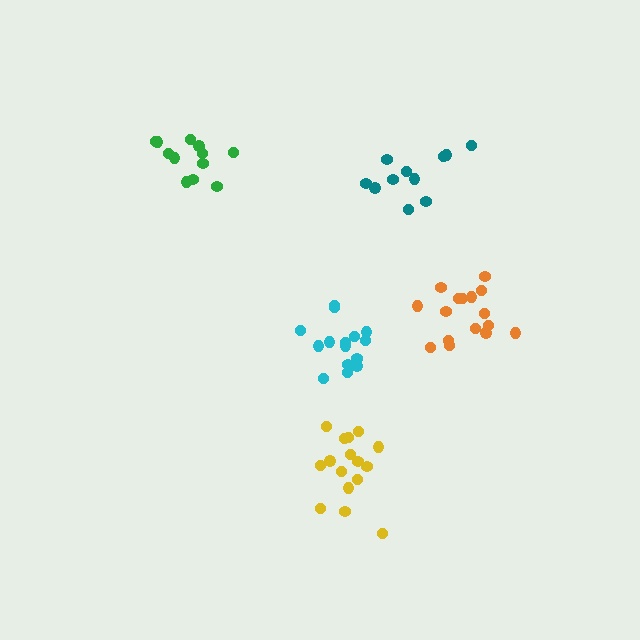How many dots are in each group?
Group 1: 16 dots, Group 2: 16 dots, Group 3: 15 dots, Group 4: 12 dots, Group 5: 11 dots (70 total).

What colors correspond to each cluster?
The clusters are colored: yellow, orange, cyan, green, teal.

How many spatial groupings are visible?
There are 5 spatial groupings.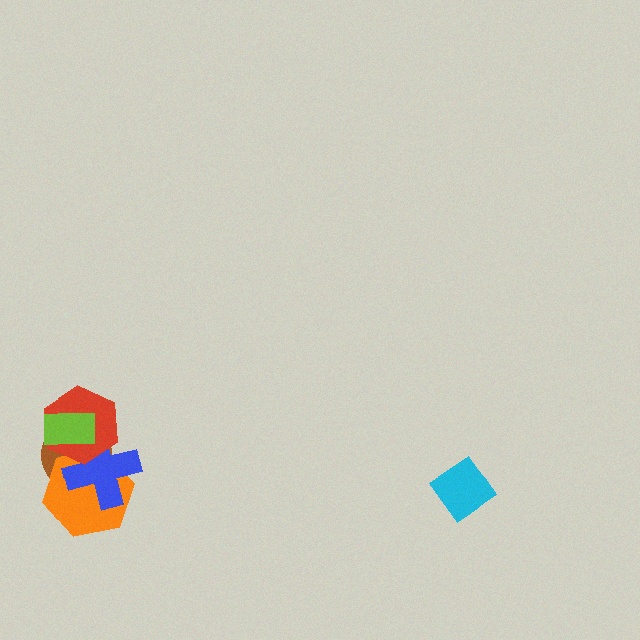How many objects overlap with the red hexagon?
4 objects overlap with the red hexagon.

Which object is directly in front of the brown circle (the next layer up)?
The orange hexagon is directly in front of the brown circle.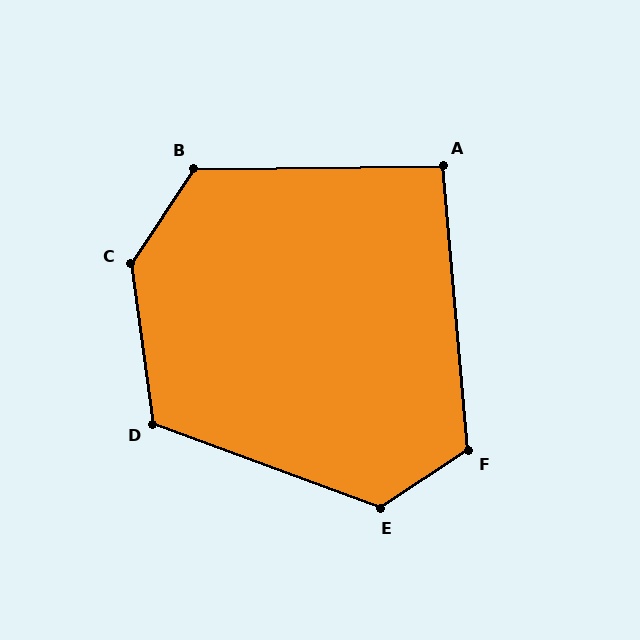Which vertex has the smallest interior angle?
A, at approximately 94 degrees.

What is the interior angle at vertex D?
Approximately 118 degrees (obtuse).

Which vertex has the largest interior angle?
C, at approximately 139 degrees.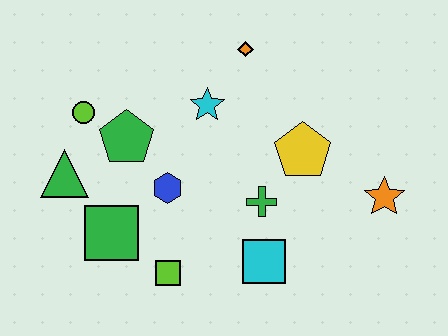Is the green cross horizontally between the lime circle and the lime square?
No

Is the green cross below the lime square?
No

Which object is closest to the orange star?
The yellow pentagon is closest to the orange star.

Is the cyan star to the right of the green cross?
No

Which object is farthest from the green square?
The orange star is farthest from the green square.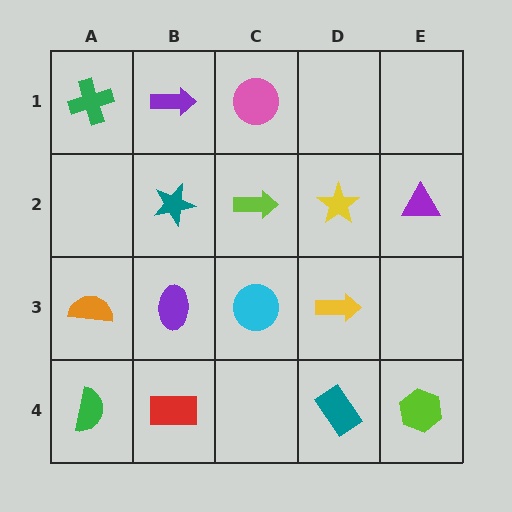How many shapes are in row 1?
3 shapes.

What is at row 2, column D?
A yellow star.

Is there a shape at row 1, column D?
No, that cell is empty.